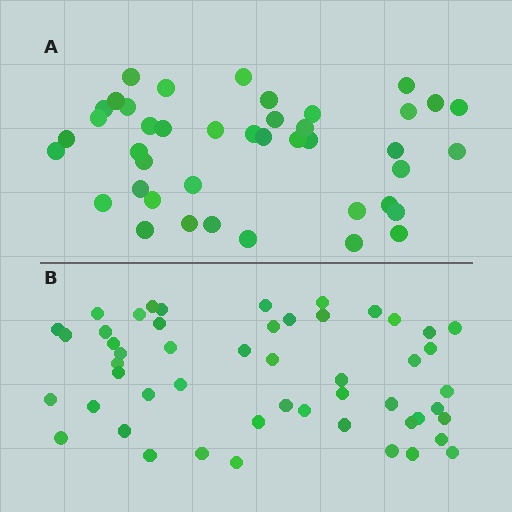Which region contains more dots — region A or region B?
Region B (the bottom region) has more dots.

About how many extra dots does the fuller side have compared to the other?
Region B has roughly 8 or so more dots than region A.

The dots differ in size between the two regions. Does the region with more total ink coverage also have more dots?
No. Region A has more total ink coverage because its dots are larger, but region B actually contains more individual dots. Total area can be misleading — the number of items is what matters here.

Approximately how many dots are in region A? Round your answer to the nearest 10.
About 40 dots. (The exact count is 42, which rounds to 40.)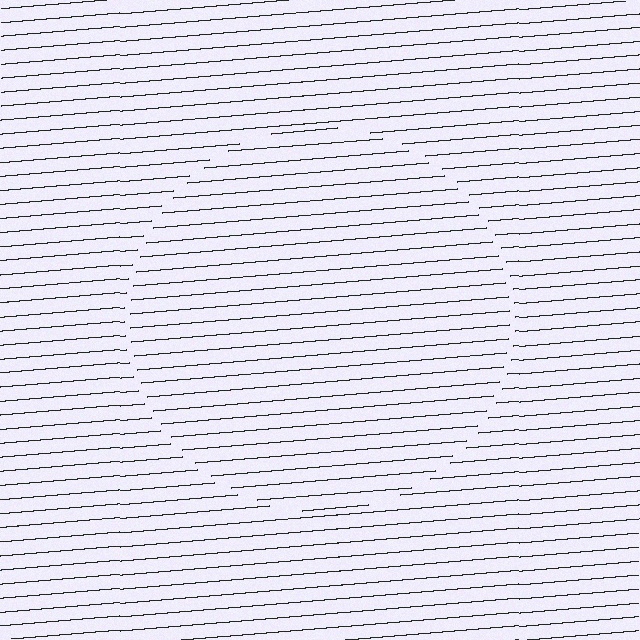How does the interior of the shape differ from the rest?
The interior of the shape contains the same grating, shifted by half a period — the contour is defined by the phase discontinuity where line-ends from the inner and outer gratings abut.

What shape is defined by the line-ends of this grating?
An illusory circle. The interior of the shape contains the same grating, shifted by half a period — the contour is defined by the phase discontinuity where line-ends from the inner and outer gratings abut.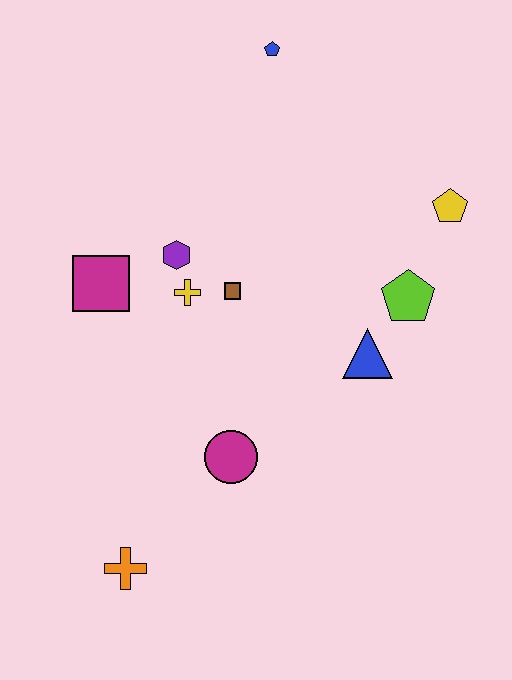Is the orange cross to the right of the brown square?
No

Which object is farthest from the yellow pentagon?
The orange cross is farthest from the yellow pentagon.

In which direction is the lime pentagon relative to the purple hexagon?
The lime pentagon is to the right of the purple hexagon.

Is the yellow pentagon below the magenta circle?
No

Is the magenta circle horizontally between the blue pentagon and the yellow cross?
Yes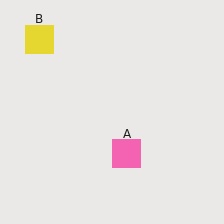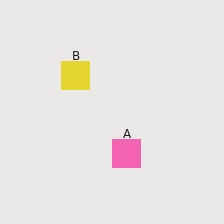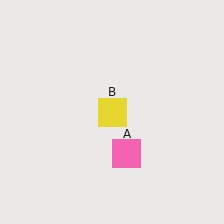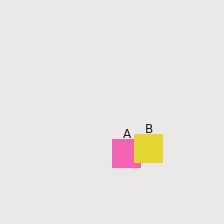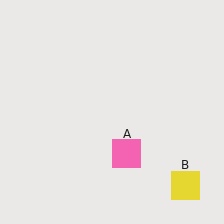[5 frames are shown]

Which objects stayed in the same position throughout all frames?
Pink square (object A) remained stationary.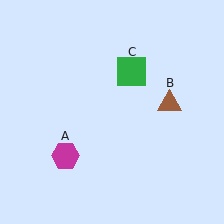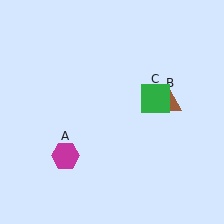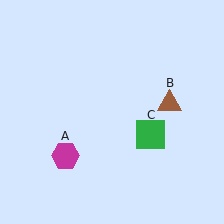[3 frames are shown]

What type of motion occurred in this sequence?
The green square (object C) rotated clockwise around the center of the scene.